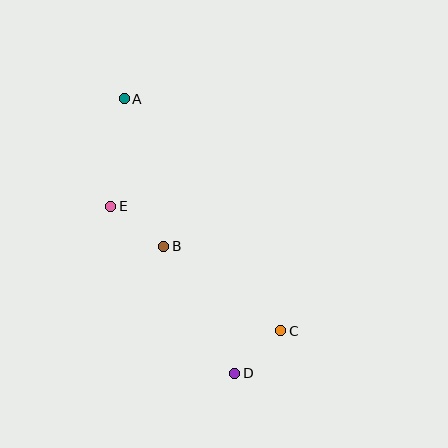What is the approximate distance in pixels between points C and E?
The distance between C and E is approximately 211 pixels.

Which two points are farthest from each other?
Points A and D are farthest from each other.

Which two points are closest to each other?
Points C and D are closest to each other.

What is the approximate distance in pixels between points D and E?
The distance between D and E is approximately 208 pixels.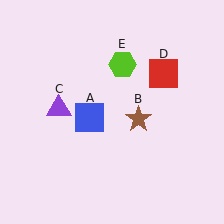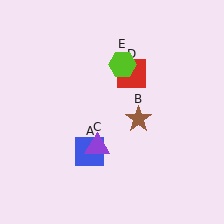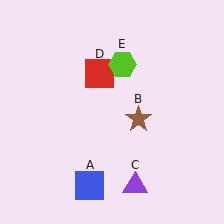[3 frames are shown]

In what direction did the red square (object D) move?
The red square (object D) moved left.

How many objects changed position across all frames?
3 objects changed position: blue square (object A), purple triangle (object C), red square (object D).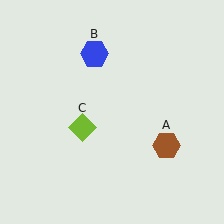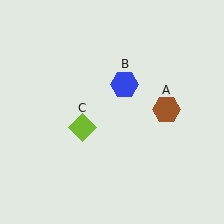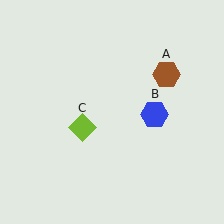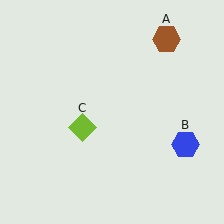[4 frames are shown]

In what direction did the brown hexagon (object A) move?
The brown hexagon (object A) moved up.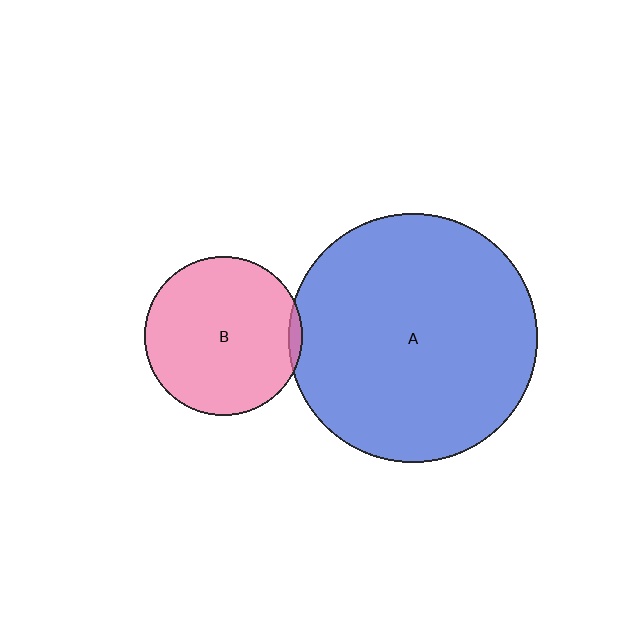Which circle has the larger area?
Circle A (blue).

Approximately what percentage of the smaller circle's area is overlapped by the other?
Approximately 5%.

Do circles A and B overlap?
Yes.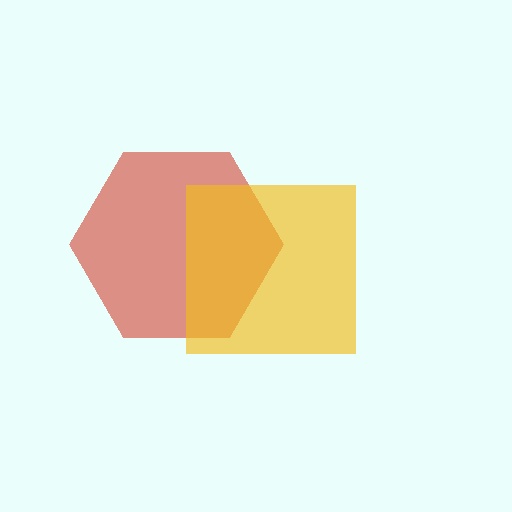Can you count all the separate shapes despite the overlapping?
Yes, there are 2 separate shapes.